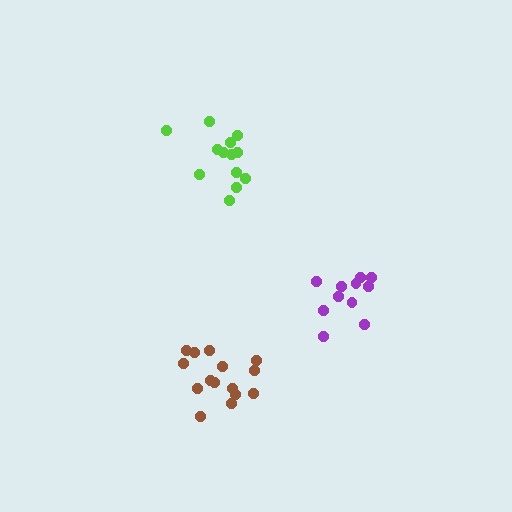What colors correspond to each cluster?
The clusters are colored: brown, purple, lime.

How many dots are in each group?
Group 1: 15 dots, Group 2: 11 dots, Group 3: 13 dots (39 total).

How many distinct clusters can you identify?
There are 3 distinct clusters.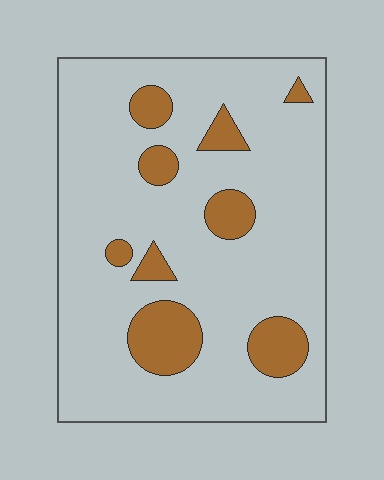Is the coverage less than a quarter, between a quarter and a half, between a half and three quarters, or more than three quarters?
Less than a quarter.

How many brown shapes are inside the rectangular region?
9.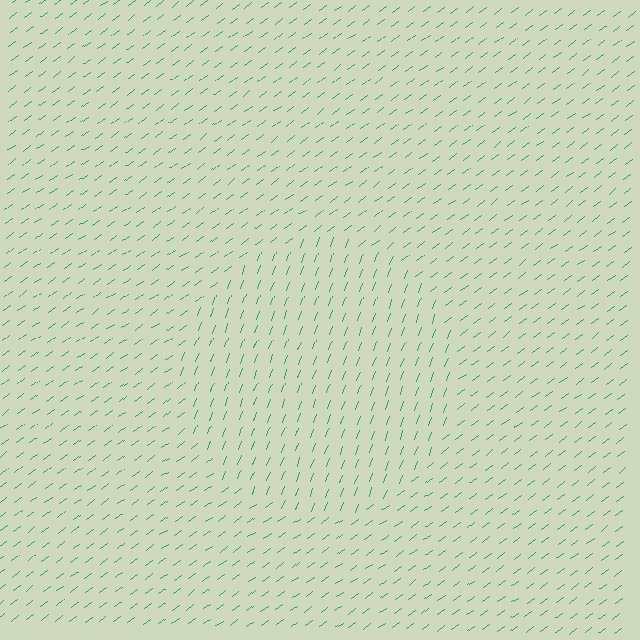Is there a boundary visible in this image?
Yes, there is a texture boundary formed by a change in line orientation.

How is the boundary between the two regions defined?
The boundary is defined purely by a change in line orientation (approximately 34 degrees difference). All lines are the same color and thickness.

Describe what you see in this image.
The image is filled with small green line segments. A circle region in the image has lines oriented differently from the surrounding lines, creating a visible texture boundary.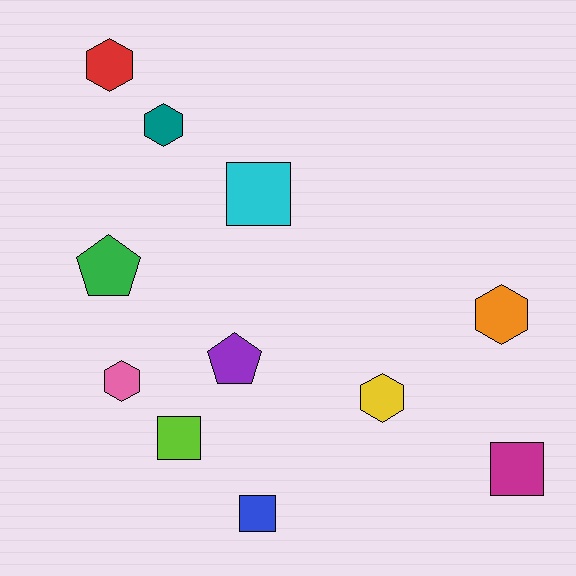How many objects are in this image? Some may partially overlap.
There are 11 objects.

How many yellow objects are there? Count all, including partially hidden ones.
There is 1 yellow object.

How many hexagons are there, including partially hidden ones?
There are 5 hexagons.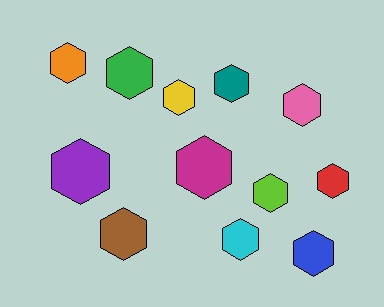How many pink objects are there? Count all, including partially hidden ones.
There is 1 pink object.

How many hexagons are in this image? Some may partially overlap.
There are 12 hexagons.